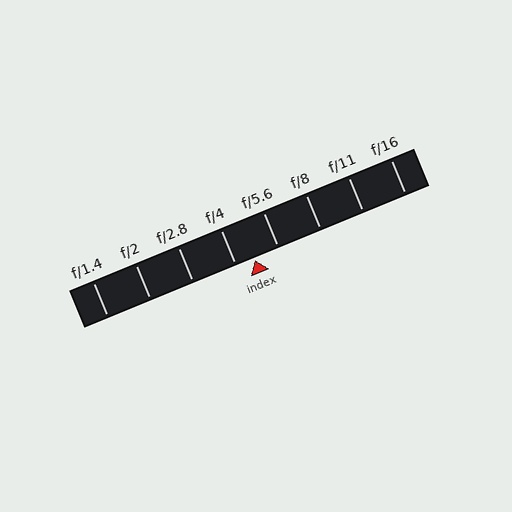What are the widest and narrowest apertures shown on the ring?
The widest aperture shown is f/1.4 and the narrowest is f/16.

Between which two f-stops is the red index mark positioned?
The index mark is between f/4 and f/5.6.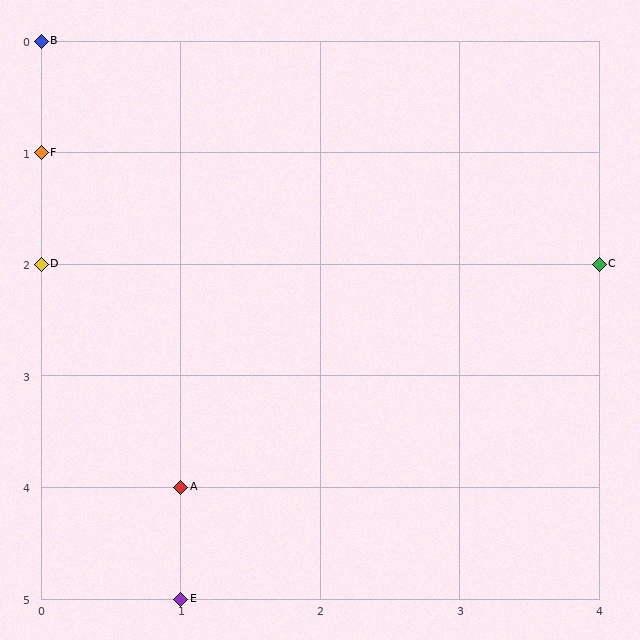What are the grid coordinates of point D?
Point D is at grid coordinates (0, 2).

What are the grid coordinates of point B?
Point B is at grid coordinates (0, 0).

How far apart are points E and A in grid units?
Points E and A are 1 row apart.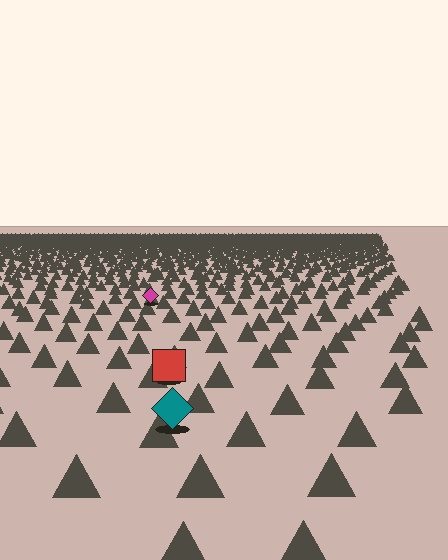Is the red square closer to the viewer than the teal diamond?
No. The teal diamond is closer — you can tell from the texture gradient: the ground texture is coarser near it.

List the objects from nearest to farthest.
From nearest to farthest: the teal diamond, the red square, the magenta diamond.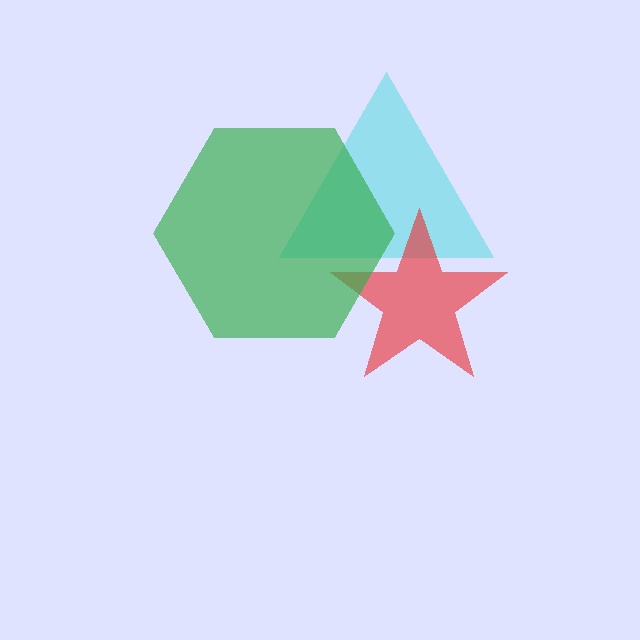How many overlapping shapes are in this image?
There are 3 overlapping shapes in the image.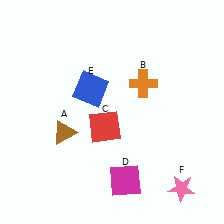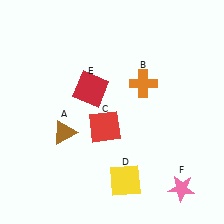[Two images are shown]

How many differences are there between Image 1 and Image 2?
There are 2 differences between the two images.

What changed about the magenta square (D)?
In Image 1, D is magenta. In Image 2, it changed to yellow.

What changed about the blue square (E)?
In Image 1, E is blue. In Image 2, it changed to red.